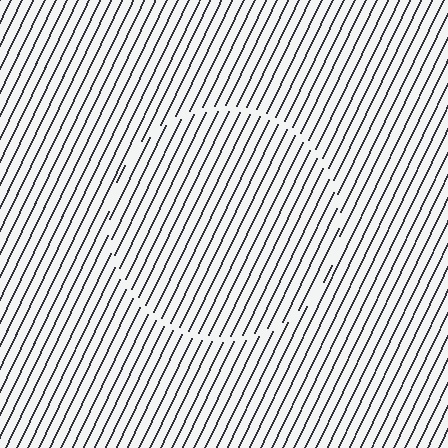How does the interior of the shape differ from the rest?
The interior of the shape contains the same grating, shifted by half a period — the contour is defined by the phase discontinuity where line-ends from the inner and outer gratings abut.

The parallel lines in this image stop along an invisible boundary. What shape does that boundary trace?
An illusory circle. The interior of the shape contains the same grating, shifted by half a period — the contour is defined by the phase discontinuity where line-ends from the inner and outer gratings abut.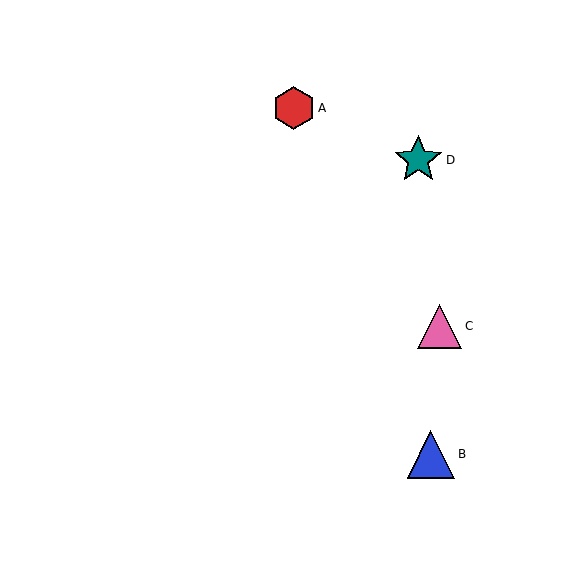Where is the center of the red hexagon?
The center of the red hexagon is at (294, 108).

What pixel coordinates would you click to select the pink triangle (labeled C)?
Click at (440, 326) to select the pink triangle C.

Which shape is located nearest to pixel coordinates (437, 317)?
The pink triangle (labeled C) at (440, 326) is nearest to that location.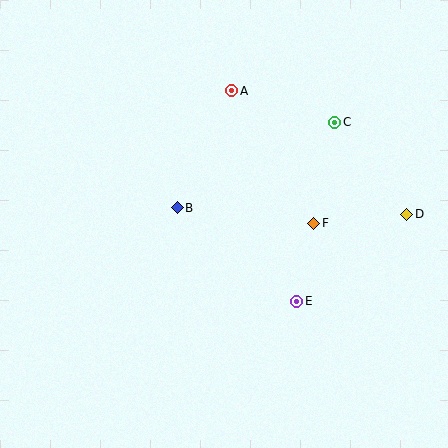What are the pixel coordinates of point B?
Point B is at (177, 208).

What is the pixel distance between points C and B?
The distance between C and B is 179 pixels.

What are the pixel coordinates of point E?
Point E is at (297, 302).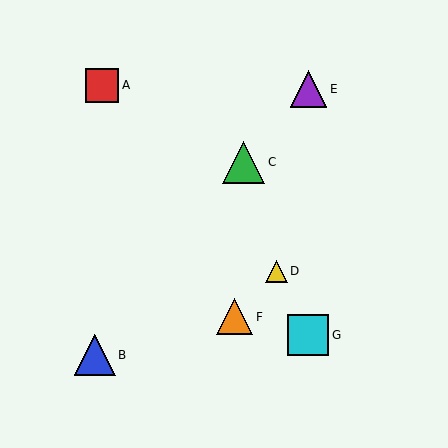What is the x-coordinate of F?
Object F is at x≈235.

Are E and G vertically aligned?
Yes, both are at x≈308.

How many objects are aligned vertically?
2 objects (E, G) are aligned vertically.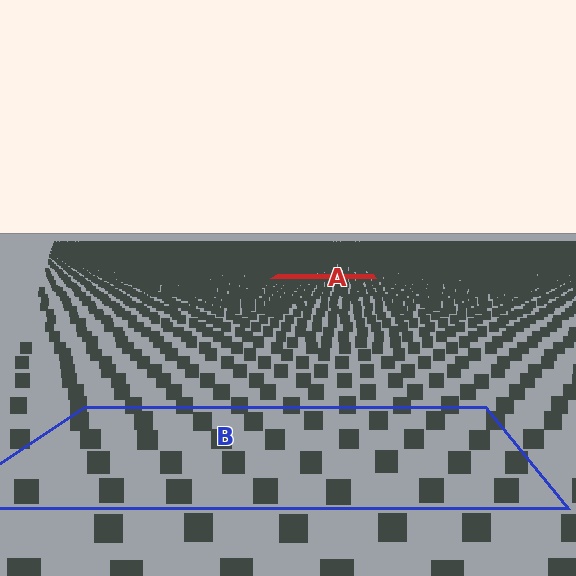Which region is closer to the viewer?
Region B is closer. The texture elements there are larger and more spread out.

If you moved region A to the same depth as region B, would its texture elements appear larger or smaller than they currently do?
They would appear larger. At a closer depth, the same texture elements are projected at a bigger on-screen size.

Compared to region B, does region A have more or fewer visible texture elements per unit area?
Region A has more texture elements per unit area — they are packed more densely because it is farther away.